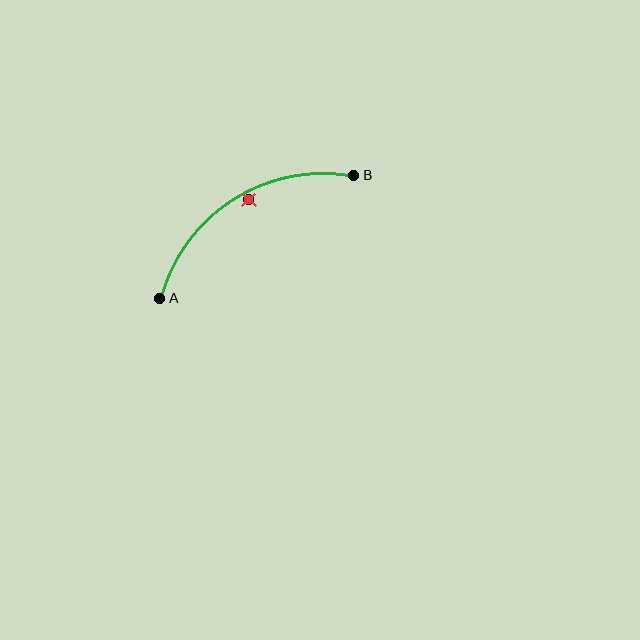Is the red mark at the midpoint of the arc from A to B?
No — the red mark does not lie on the arc at all. It sits slightly inside the curve.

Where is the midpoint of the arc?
The arc midpoint is the point on the curve farthest from the straight line joining A and B. It sits above that line.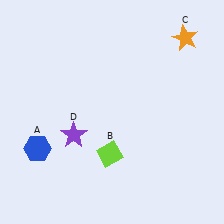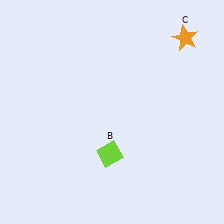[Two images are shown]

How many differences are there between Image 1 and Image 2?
There are 2 differences between the two images.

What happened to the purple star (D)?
The purple star (D) was removed in Image 2. It was in the bottom-left area of Image 1.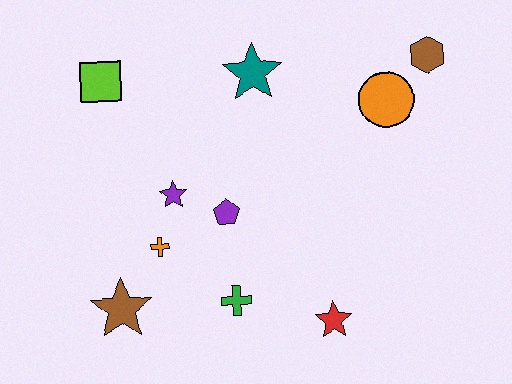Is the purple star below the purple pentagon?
No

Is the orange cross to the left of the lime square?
No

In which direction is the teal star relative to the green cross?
The teal star is above the green cross.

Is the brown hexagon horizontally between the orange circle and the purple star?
No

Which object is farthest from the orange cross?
The brown hexagon is farthest from the orange cross.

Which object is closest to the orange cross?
The purple star is closest to the orange cross.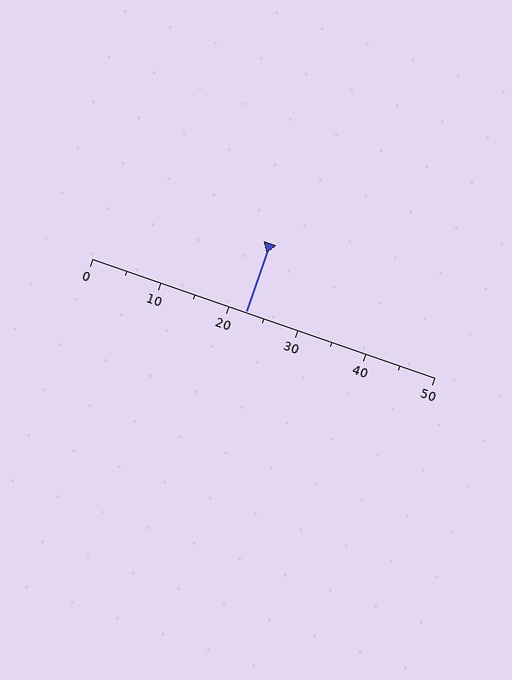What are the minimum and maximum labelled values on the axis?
The axis runs from 0 to 50.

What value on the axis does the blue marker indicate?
The marker indicates approximately 22.5.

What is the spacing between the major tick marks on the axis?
The major ticks are spaced 10 apart.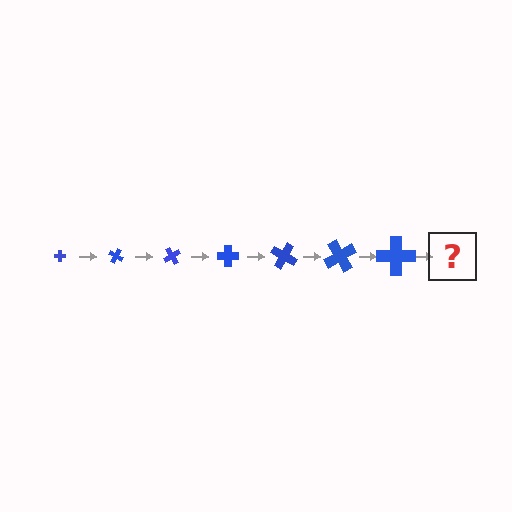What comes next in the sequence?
The next element should be a cross, larger than the previous one and rotated 210 degrees from the start.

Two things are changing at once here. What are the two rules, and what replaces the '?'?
The two rules are that the cross grows larger each step and it rotates 30 degrees each step. The '?' should be a cross, larger than the previous one and rotated 210 degrees from the start.